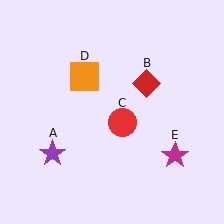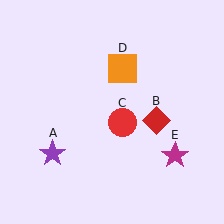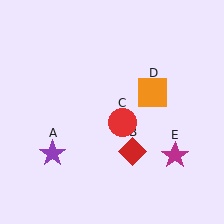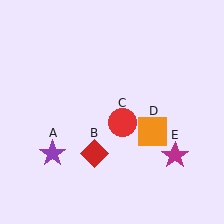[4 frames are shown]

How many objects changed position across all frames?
2 objects changed position: red diamond (object B), orange square (object D).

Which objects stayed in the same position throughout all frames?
Purple star (object A) and red circle (object C) and magenta star (object E) remained stationary.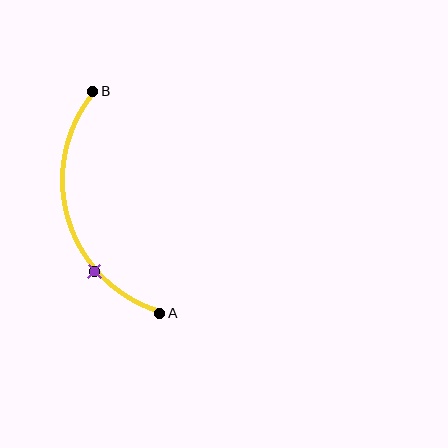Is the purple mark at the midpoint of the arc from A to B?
No. The purple mark lies on the arc but is closer to endpoint A. The arc midpoint would be at the point on the curve equidistant along the arc from both A and B.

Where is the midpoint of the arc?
The arc midpoint is the point on the curve farthest from the straight line joining A and B. It sits to the left of that line.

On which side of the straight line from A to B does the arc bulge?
The arc bulges to the left of the straight line connecting A and B.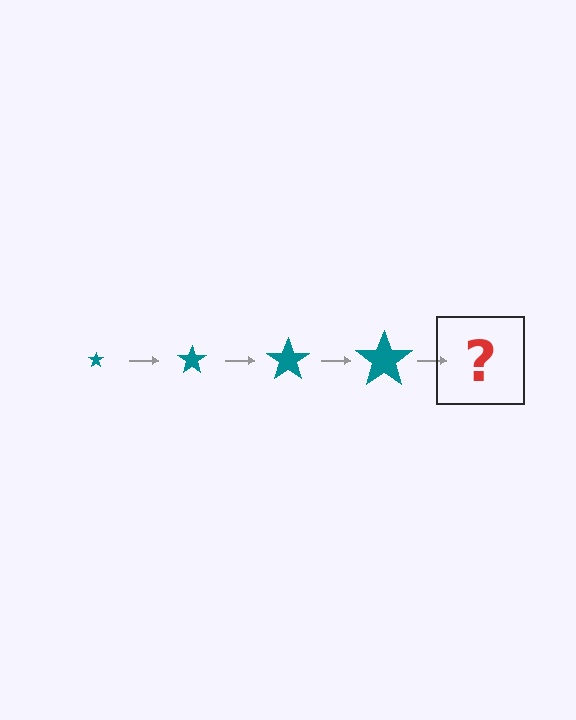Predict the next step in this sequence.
The next step is a teal star, larger than the previous one.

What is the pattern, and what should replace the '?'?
The pattern is that the star gets progressively larger each step. The '?' should be a teal star, larger than the previous one.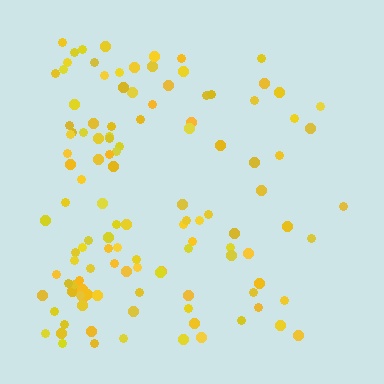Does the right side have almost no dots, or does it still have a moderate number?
Still a moderate number, just noticeably fewer than the left.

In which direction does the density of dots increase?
From right to left, with the left side densest.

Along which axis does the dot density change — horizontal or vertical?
Horizontal.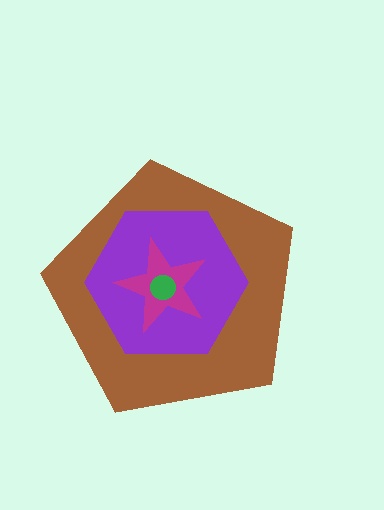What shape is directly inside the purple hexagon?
The magenta star.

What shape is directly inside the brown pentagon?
The purple hexagon.